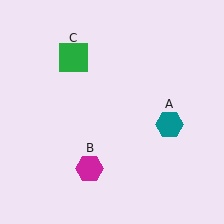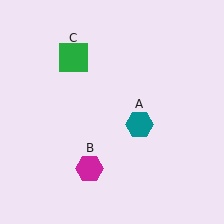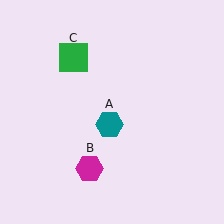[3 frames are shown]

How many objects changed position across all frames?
1 object changed position: teal hexagon (object A).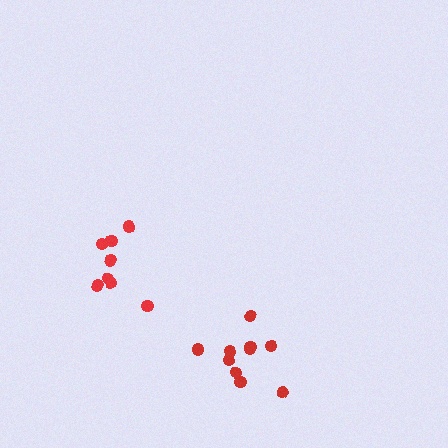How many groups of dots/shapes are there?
There are 2 groups.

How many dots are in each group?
Group 1: 8 dots, Group 2: 10 dots (18 total).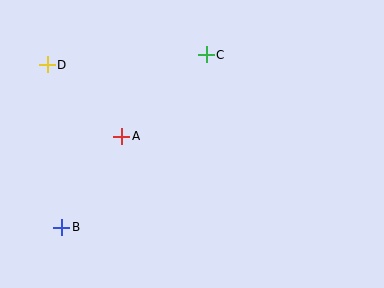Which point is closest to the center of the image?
Point A at (122, 136) is closest to the center.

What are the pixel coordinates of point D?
Point D is at (47, 65).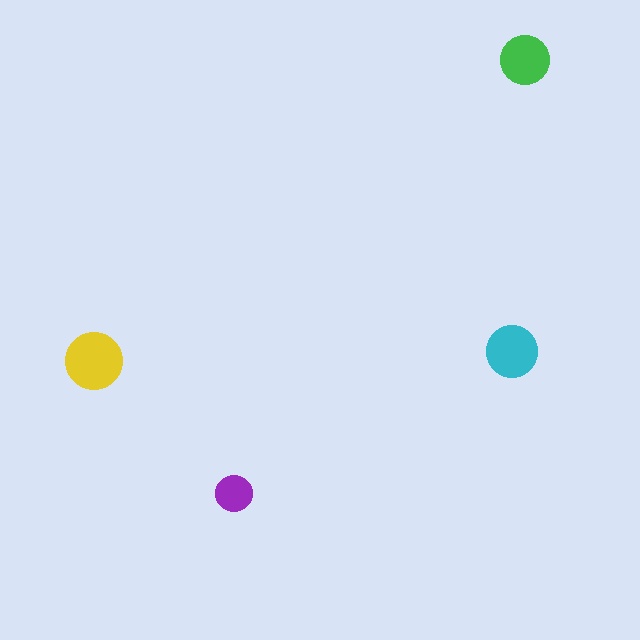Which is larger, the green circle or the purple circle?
The green one.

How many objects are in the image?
There are 4 objects in the image.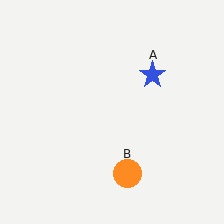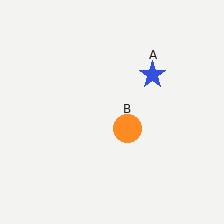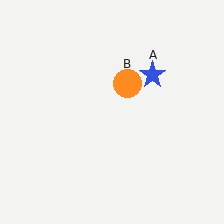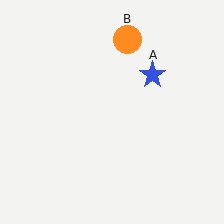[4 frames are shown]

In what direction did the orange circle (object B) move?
The orange circle (object B) moved up.